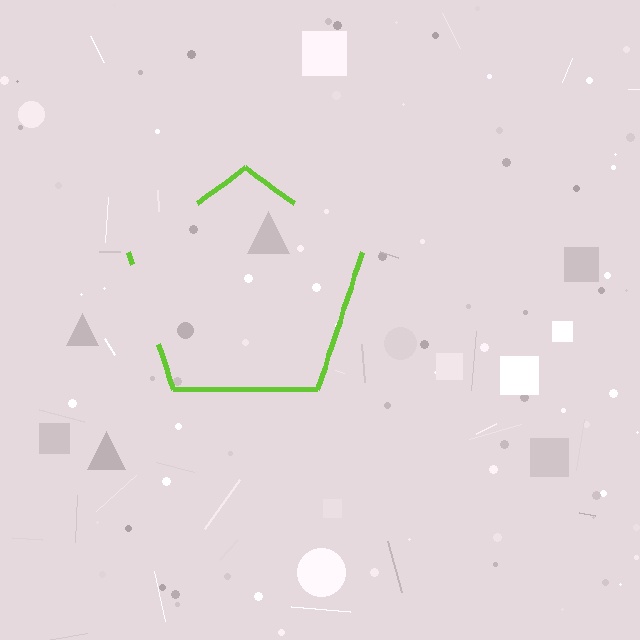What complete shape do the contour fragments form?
The contour fragments form a pentagon.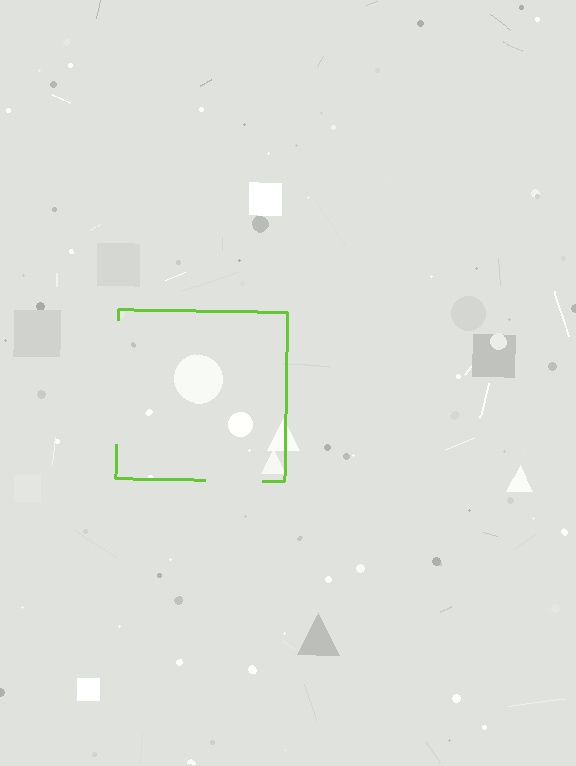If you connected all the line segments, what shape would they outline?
They would outline a square.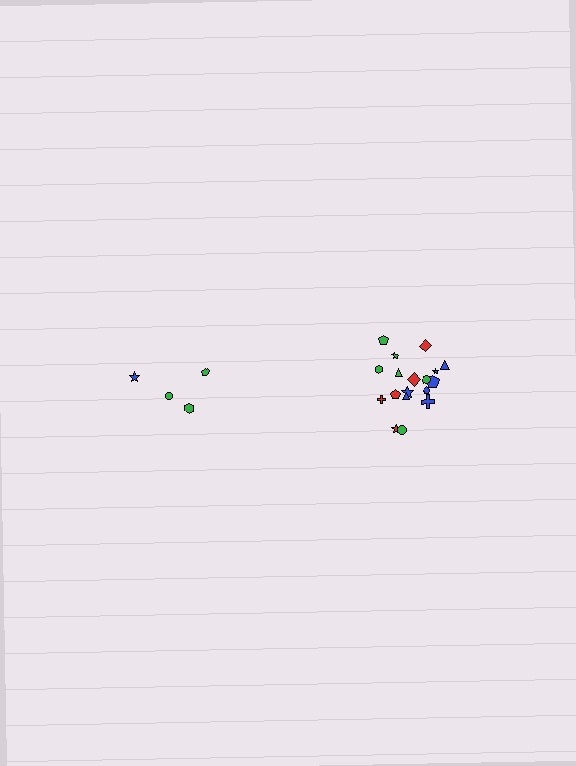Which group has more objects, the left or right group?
The right group.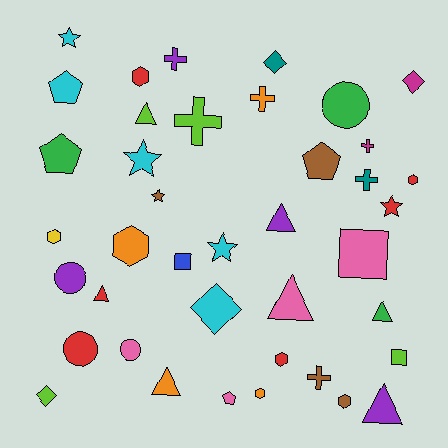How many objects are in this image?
There are 40 objects.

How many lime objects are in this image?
There are 4 lime objects.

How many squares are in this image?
There are 3 squares.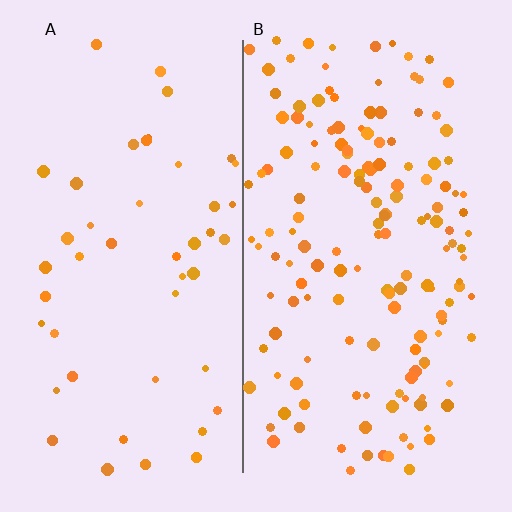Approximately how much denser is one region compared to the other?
Approximately 3.3× — region B over region A.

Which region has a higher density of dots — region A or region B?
B (the right).